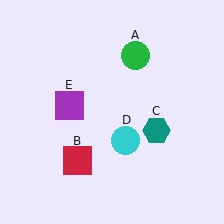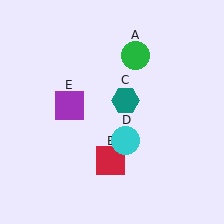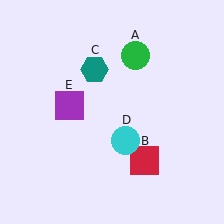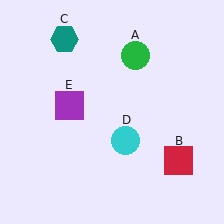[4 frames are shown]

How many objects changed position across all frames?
2 objects changed position: red square (object B), teal hexagon (object C).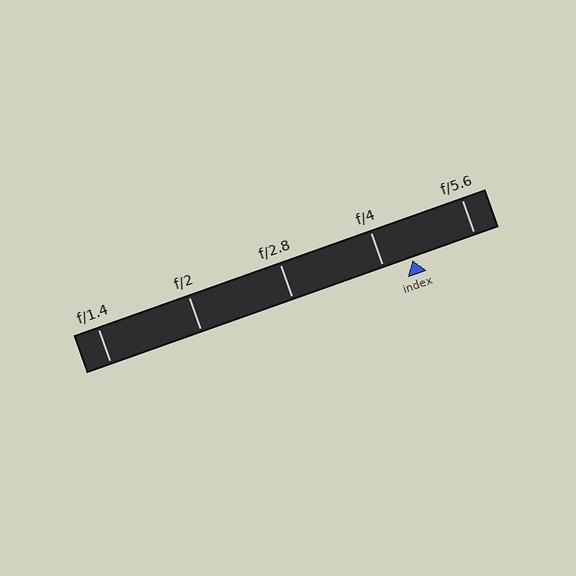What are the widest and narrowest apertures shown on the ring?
The widest aperture shown is f/1.4 and the narrowest is f/5.6.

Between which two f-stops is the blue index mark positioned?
The index mark is between f/4 and f/5.6.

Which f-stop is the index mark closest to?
The index mark is closest to f/4.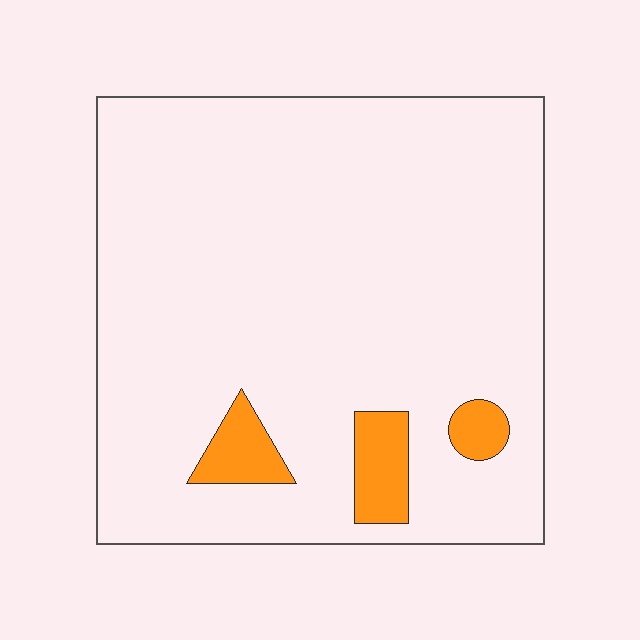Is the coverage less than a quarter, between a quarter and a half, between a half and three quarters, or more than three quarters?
Less than a quarter.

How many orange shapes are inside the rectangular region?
3.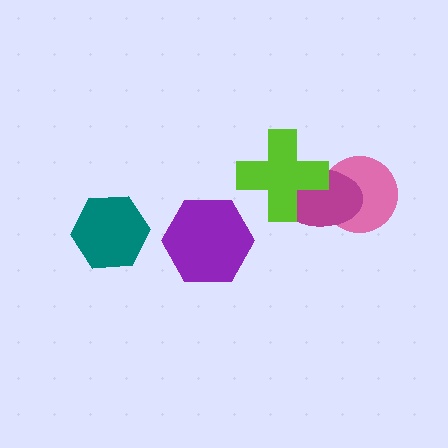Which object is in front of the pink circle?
The magenta ellipse is in front of the pink circle.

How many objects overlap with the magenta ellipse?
2 objects overlap with the magenta ellipse.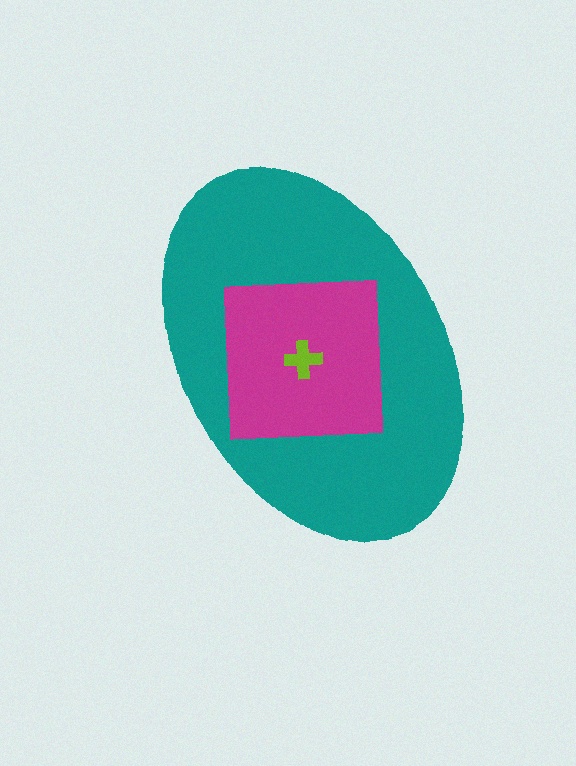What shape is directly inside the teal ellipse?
The magenta square.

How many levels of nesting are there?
3.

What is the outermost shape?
The teal ellipse.